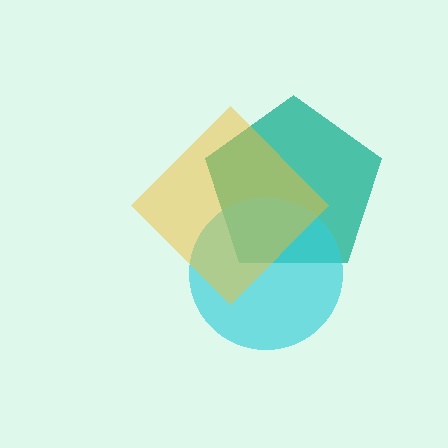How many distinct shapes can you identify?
There are 3 distinct shapes: a teal pentagon, a cyan circle, a yellow diamond.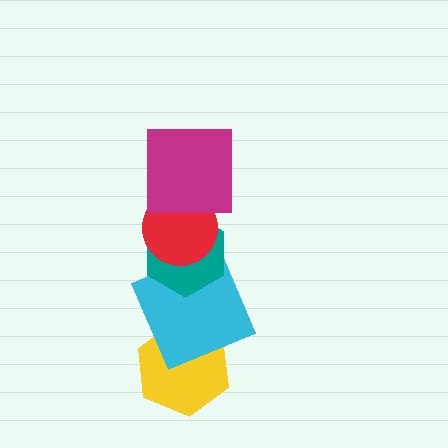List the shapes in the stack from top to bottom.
From top to bottom: the magenta square, the red circle, the teal hexagon, the cyan square, the yellow hexagon.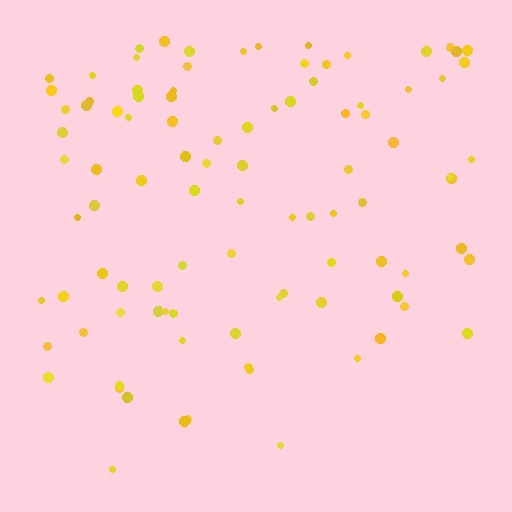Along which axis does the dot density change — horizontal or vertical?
Vertical.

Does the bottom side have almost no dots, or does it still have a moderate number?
Still a moderate number, just noticeably fewer than the top.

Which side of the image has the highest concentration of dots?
The top.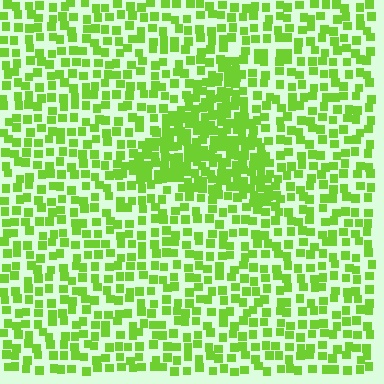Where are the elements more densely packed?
The elements are more densely packed inside the triangle boundary.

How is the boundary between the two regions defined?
The boundary is defined by a change in element density (approximately 2.0x ratio). All elements are the same color, size, and shape.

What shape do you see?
I see a triangle.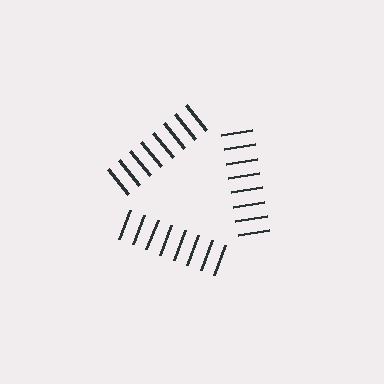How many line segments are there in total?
24 — 8 along each of the 3 edges.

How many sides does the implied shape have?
3 sides — the line-ends trace a triangle.